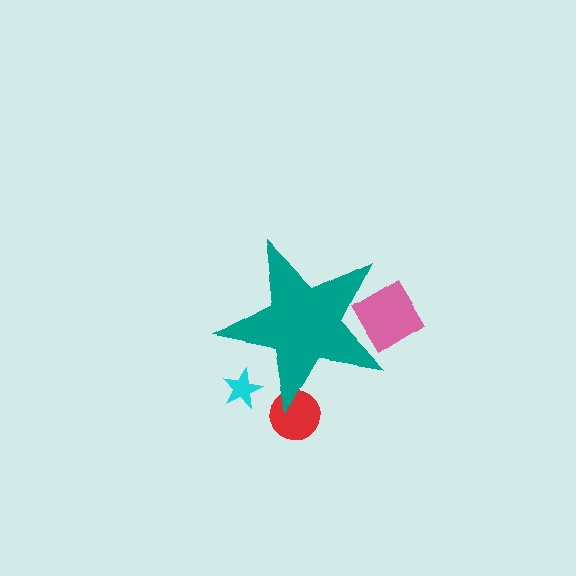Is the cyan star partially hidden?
Yes, the cyan star is partially hidden behind the teal star.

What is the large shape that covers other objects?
A teal star.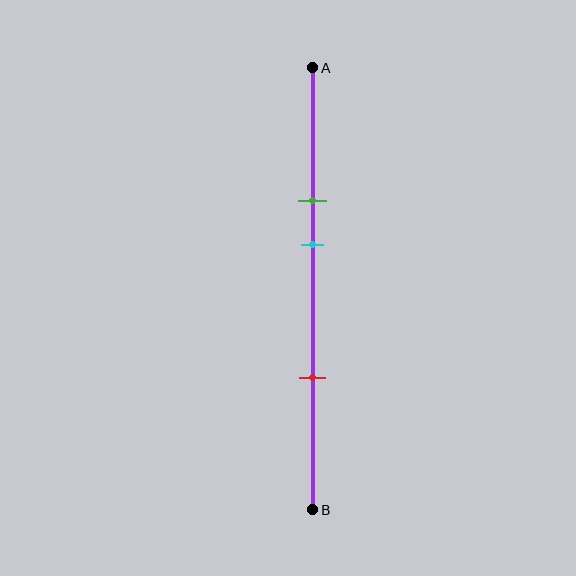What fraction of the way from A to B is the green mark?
The green mark is approximately 30% (0.3) of the way from A to B.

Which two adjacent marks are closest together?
The green and cyan marks are the closest adjacent pair.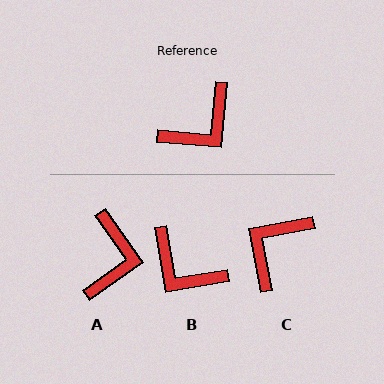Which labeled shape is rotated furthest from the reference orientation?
C, about 164 degrees away.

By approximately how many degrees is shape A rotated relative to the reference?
Approximately 40 degrees counter-clockwise.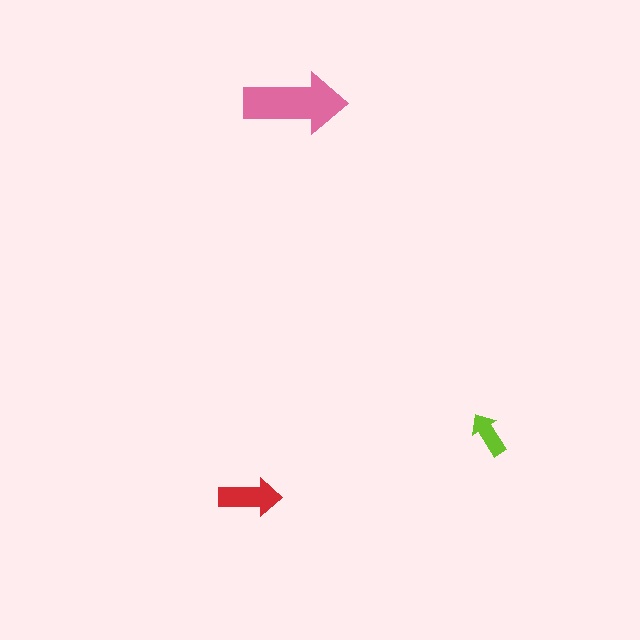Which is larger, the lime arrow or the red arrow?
The red one.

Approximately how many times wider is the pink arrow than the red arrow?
About 1.5 times wider.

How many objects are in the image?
There are 3 objects in the image.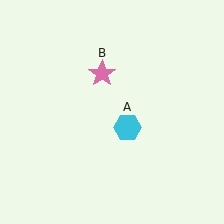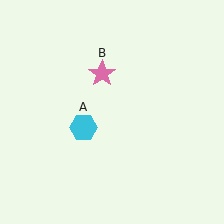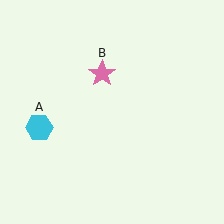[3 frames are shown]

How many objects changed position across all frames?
1 object changed position: cyan hexagon (object A).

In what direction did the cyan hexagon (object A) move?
The cyan hexagon (object A) moved left.